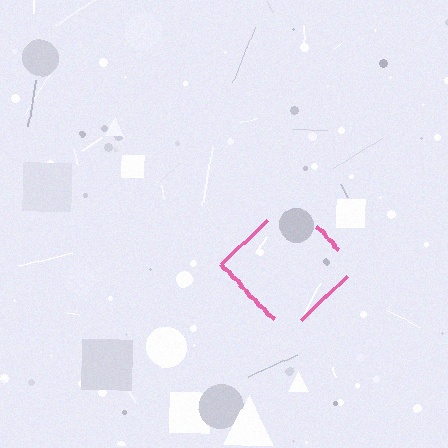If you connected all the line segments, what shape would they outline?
They would outline a diamond.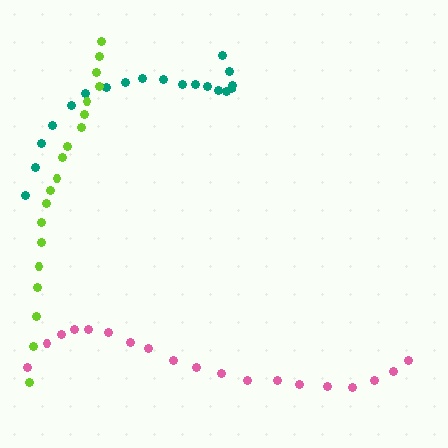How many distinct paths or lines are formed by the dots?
There are 3 distinct paths.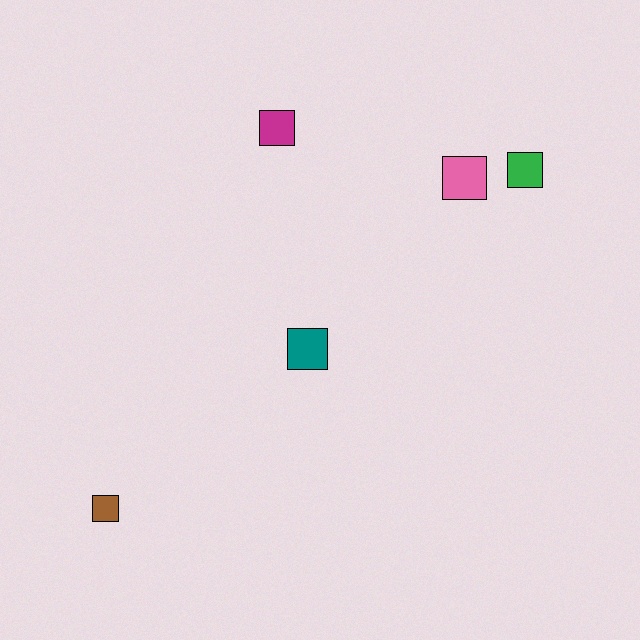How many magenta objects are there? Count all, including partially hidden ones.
There is 1 magenta object.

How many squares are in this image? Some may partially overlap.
There are 5 squares.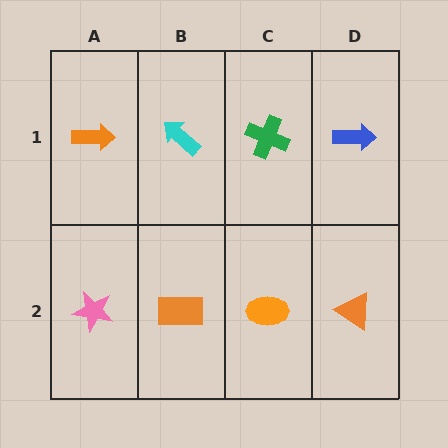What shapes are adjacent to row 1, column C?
An orange ellipse (row 2, column C), a cyan arrow (row 1, column B), a blue arrow (row 1, column D).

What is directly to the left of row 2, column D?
An orange ellipse.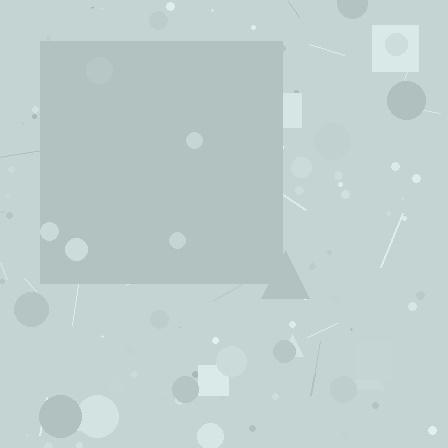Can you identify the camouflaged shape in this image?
The camouflaged shape is a square.